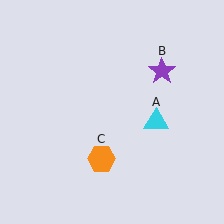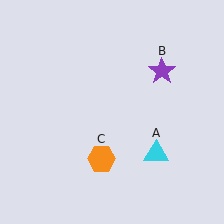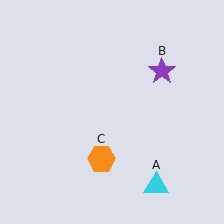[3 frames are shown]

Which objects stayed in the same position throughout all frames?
Purple star (object B) and orange hexagon (object C) remained stationary.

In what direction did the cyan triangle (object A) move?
The cyan triangle (object A) moved down.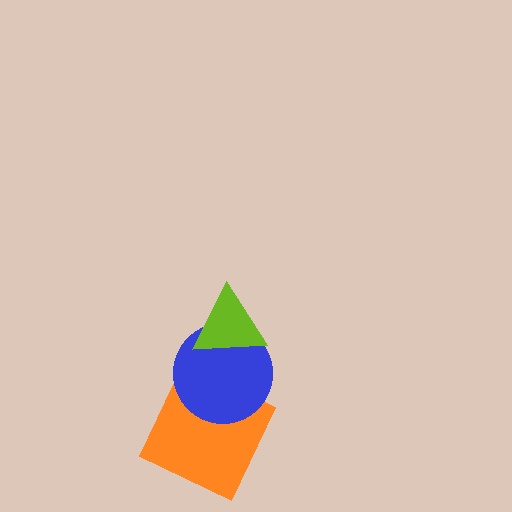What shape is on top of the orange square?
The blue circle is on top of the orange square.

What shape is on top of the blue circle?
The lime triangle is on top of the blue circle.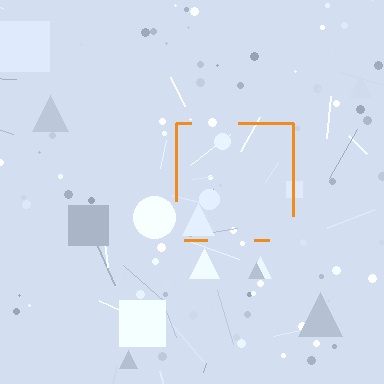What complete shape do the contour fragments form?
The contour fragments form a square.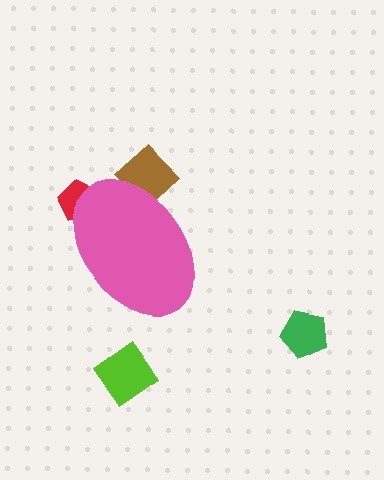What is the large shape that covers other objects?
A pink ellipse.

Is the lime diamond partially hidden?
No, the lime diamond is fully visible.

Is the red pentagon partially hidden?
Yes, the red pentagon is partially hidden behind the pink ellipse.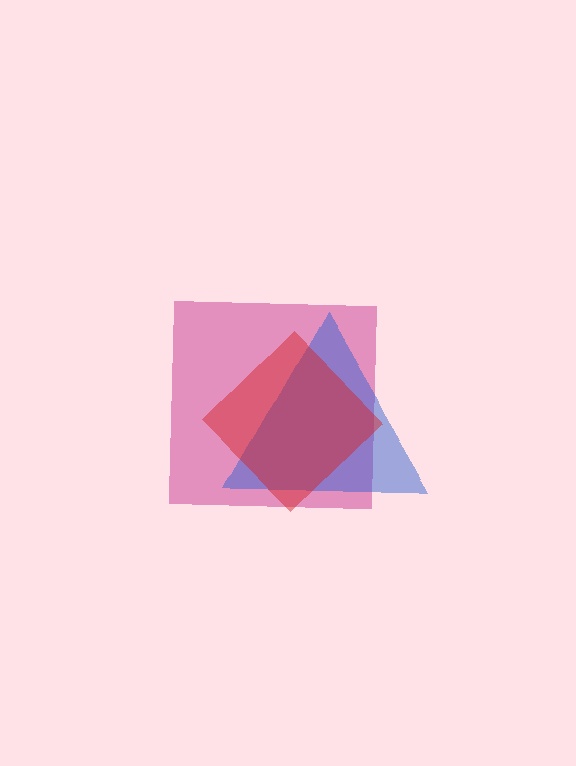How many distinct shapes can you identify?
There are 3 distinct shapes: a pink square, a blue triangle, a red diamond.